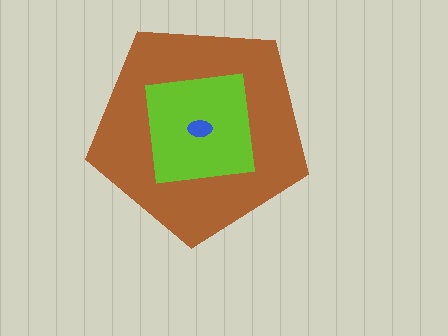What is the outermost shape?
The brown pentagon.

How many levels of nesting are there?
3.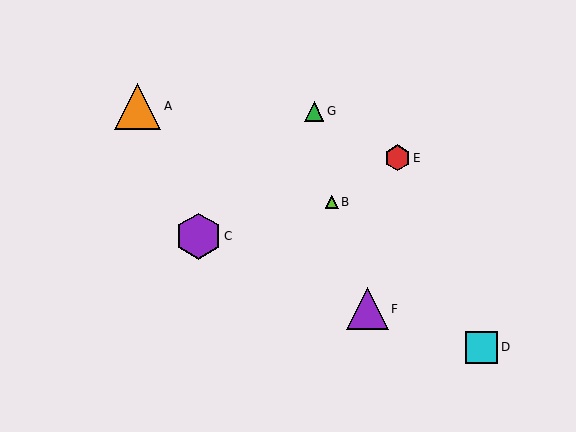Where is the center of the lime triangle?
The center of the lime triangle is at (332, 202).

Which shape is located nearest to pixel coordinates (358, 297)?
The purple triangle (labeled F) at (368, 309) is nearest to that location.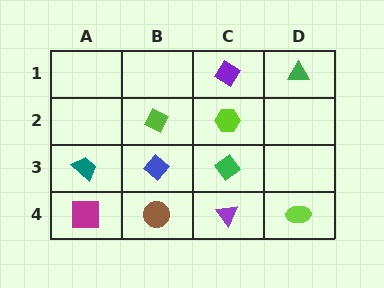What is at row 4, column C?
A purple triangle.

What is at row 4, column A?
A magenta square.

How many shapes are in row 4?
4 shapes.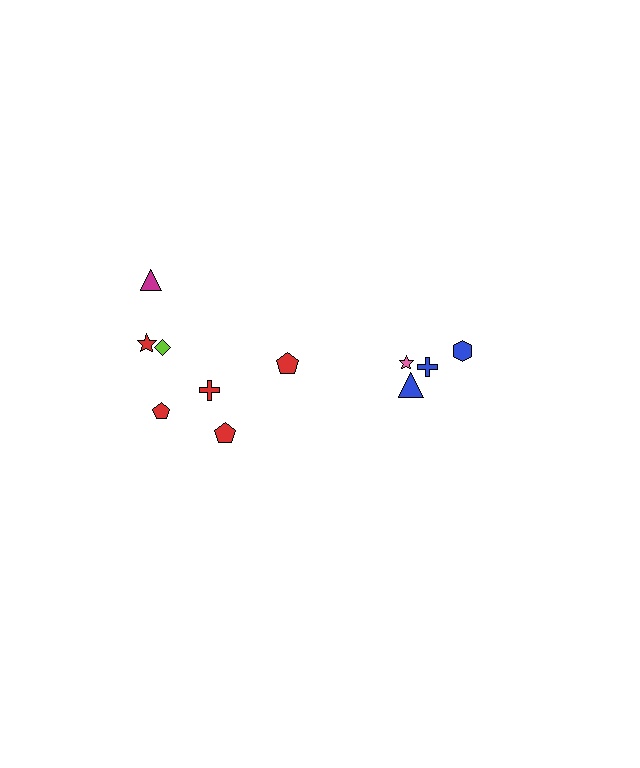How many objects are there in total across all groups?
There are 11 objects.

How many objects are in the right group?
There are 4 objects.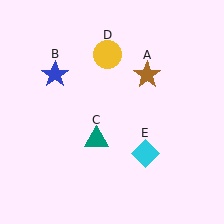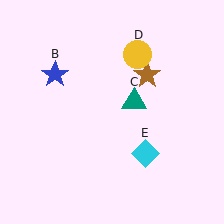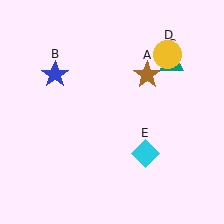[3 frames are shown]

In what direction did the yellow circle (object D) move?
The yellow circle (object D) moved right.